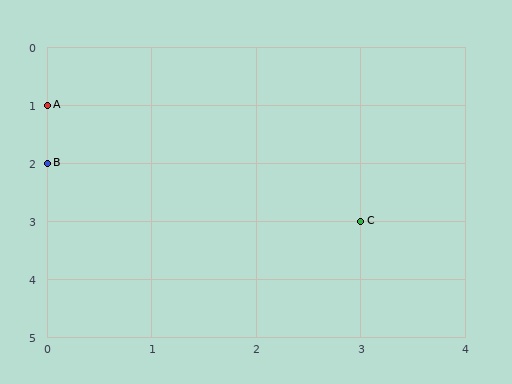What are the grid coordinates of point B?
Point B is at grid coordinates (0, 2).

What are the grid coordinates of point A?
Point A is at grid coordinates (0, 1).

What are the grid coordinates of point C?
Point C is at grid coordinates (3, 3).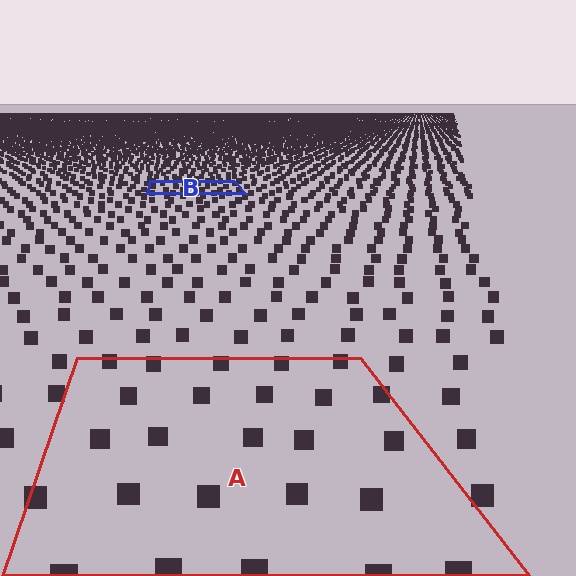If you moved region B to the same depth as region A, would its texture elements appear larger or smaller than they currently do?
They would appear larger. At a closer depth, the same texture elements are projected at a bigger on-screen size.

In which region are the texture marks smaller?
The texture marks are smaller in region B, because it is farther away.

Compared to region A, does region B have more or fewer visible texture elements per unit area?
Region B has more texture elements per unit area — they are packed more densely because it is farther away.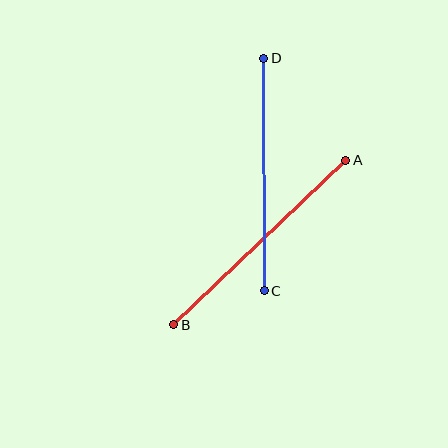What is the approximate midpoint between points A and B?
The midpoint is at approximately (260, 242) pixels.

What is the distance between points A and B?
The distance is approximately 238 pixels.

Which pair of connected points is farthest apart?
Points A and B are farthest apart.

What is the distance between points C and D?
The distance is approximately 232 pixels.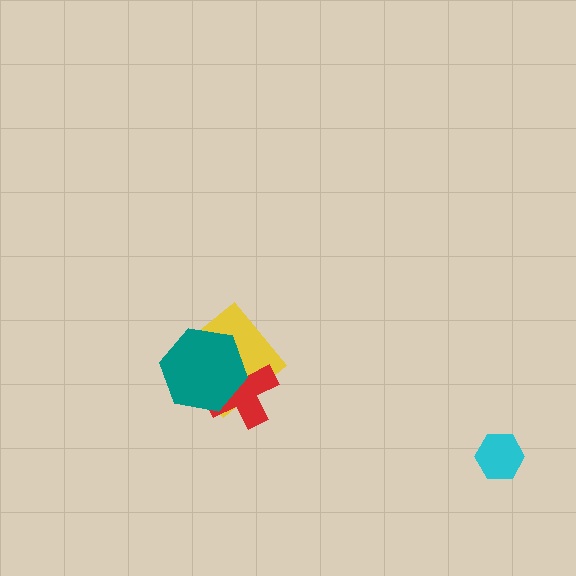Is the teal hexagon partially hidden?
No, no other shape covers it.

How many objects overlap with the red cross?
2 objects overlap with the red cross.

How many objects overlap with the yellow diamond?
2 objects overlap with the yellow diamond.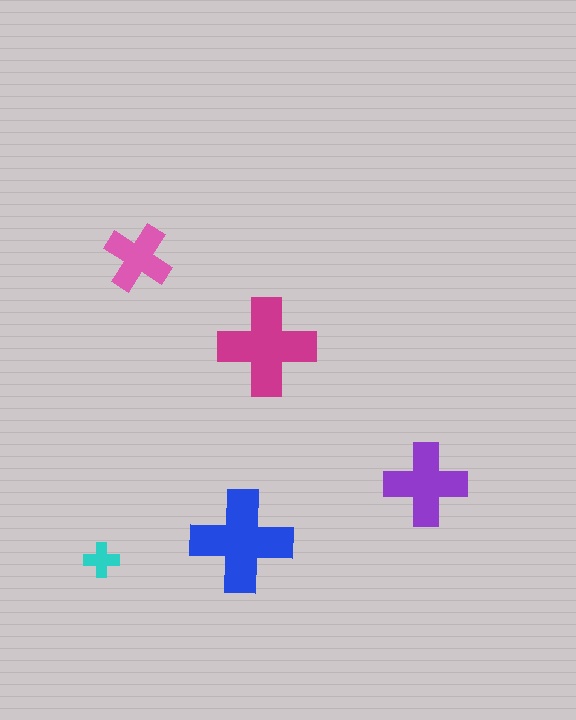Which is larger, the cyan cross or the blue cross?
The blue one.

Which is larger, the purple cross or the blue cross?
The blue one.